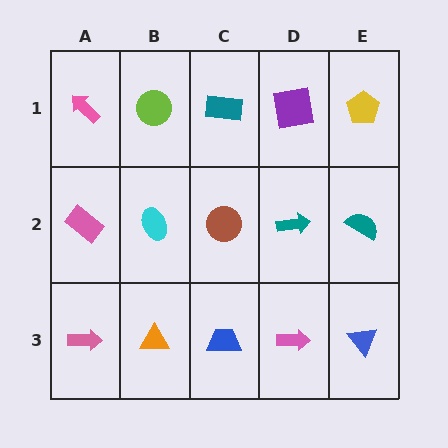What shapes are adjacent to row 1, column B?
A cyan ellipse (row 2, column B), a pink arrow (row 1, column A), a teal rectangle (row 1, column C).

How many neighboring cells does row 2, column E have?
3.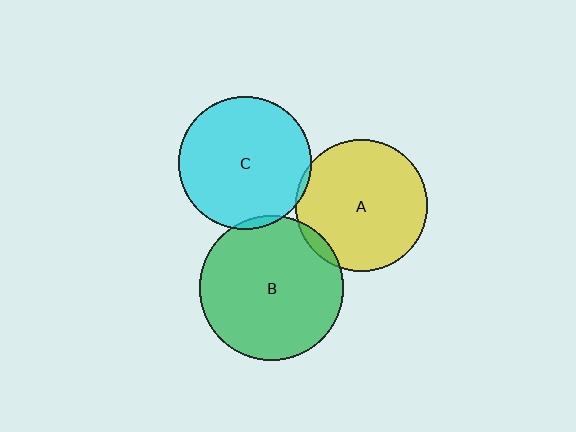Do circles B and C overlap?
Yes.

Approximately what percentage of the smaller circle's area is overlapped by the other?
Approximately 5%.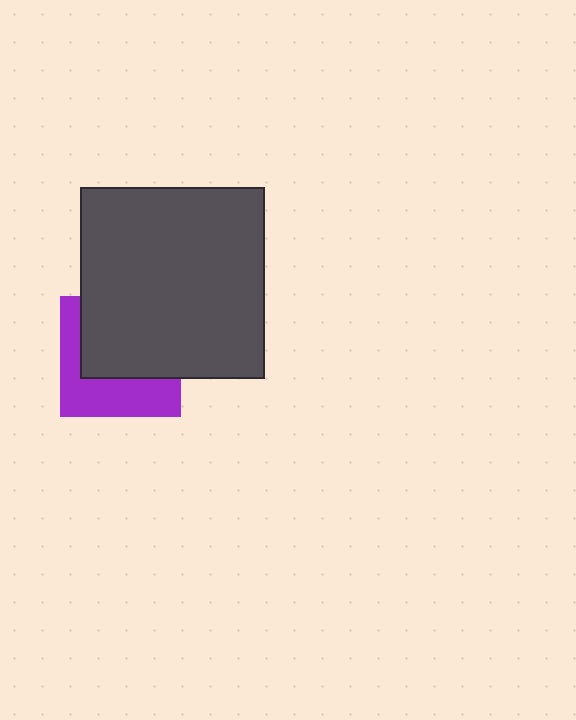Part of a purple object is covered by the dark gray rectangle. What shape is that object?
It is a square.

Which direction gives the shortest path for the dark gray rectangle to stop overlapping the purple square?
Moving up gives the shortest separation.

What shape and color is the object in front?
The object in front is a dark gray rectangle.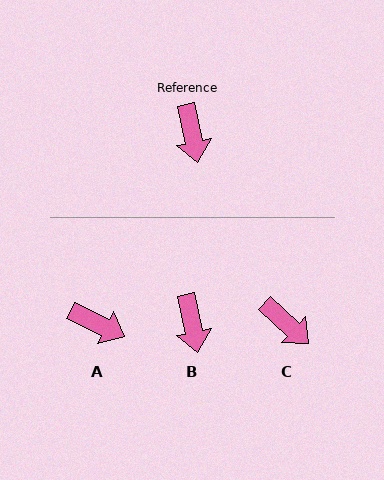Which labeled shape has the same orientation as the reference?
B.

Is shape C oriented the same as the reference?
No, it is off by about 36 degrees.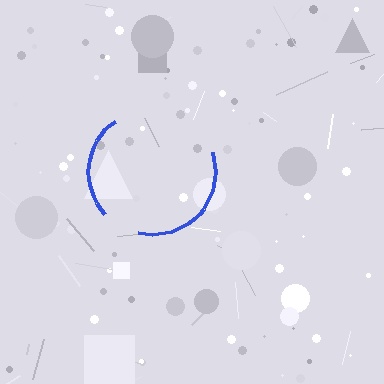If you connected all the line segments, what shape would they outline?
They would outline a circle.